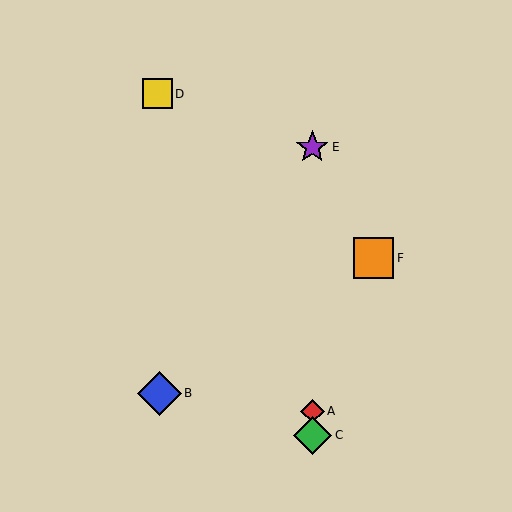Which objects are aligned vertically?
Objects A, C, E are aligned vertically.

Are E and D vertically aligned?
No, E is at x≈312 and D is at x≈157.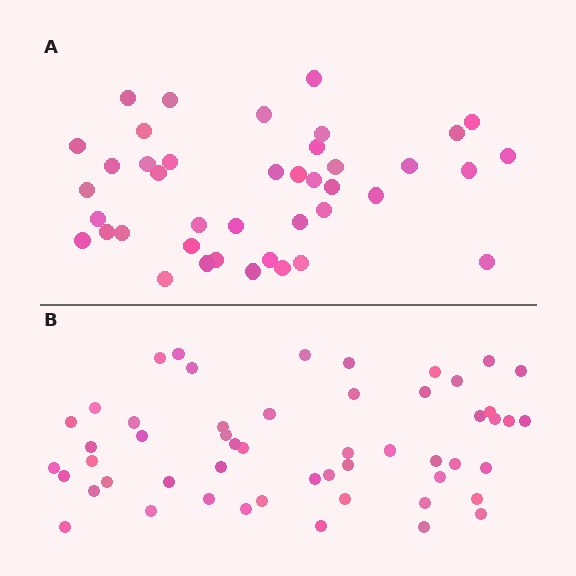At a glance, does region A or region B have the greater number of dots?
Region B (the bottom region) has more dots.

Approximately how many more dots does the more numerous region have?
Region B has roughly 12 or so more dots than region A.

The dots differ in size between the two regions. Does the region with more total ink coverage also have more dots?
No. Region A has more total ink coverage because its dots are larger, but region B actually contains more individual dots. Total area can be misleading — the number of items is what matters here.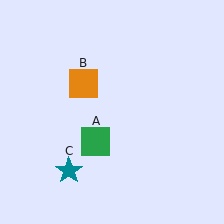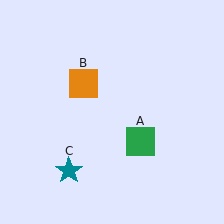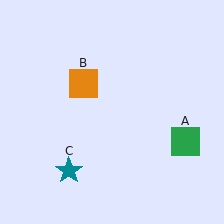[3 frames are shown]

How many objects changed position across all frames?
1 object changed position: green square (object A).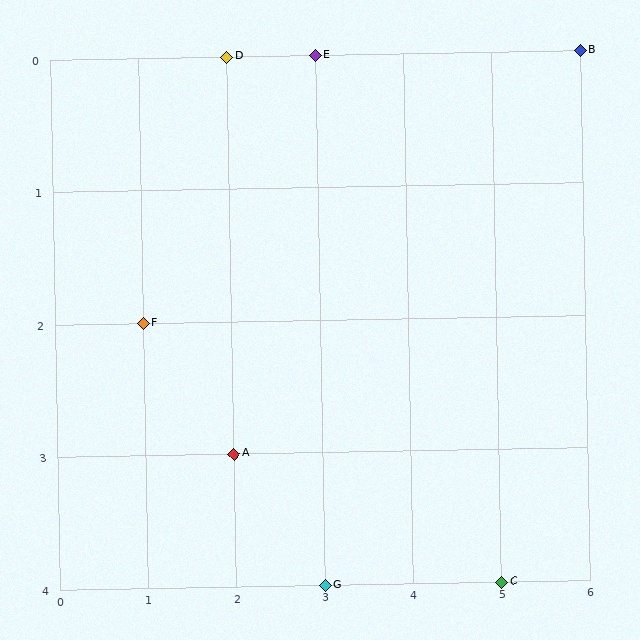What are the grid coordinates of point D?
Point D is at grid coordinates (2, 0).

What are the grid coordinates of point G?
Point G is at grid coordinates (3, 4).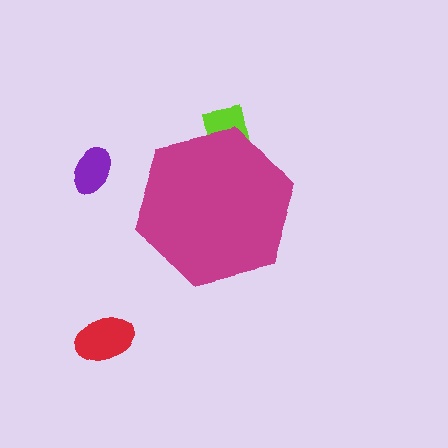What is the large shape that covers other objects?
A magenta hexagon.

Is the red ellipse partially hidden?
No, the red ellipse is fully visible.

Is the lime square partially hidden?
Yes, the lime square is partially hidden behind the magenta hexagon.